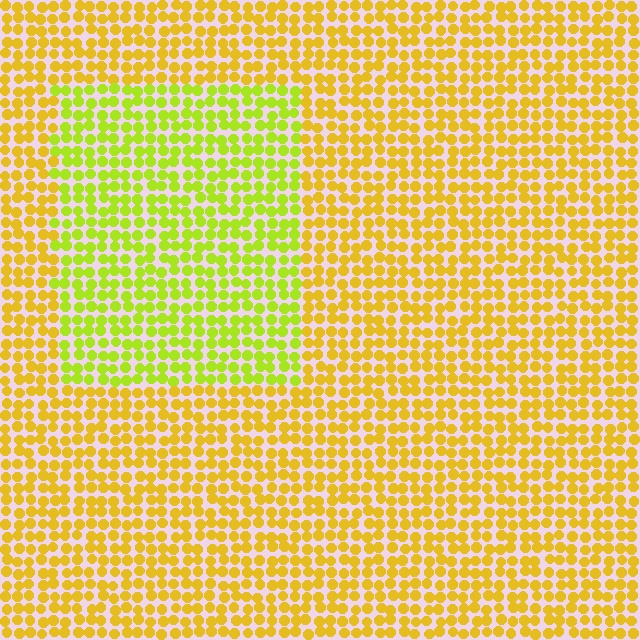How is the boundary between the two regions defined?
The boundary is defined purely by a slight shift in hue (about 32 degrees). Spacing, size, and orientation are identical on both sides.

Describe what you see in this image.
The image is filled with small yellow elements in a uniform arrangement. A rectangle-shaped region is visible where the elements are tinted to a slightly different hue, forming a subtle color boundary.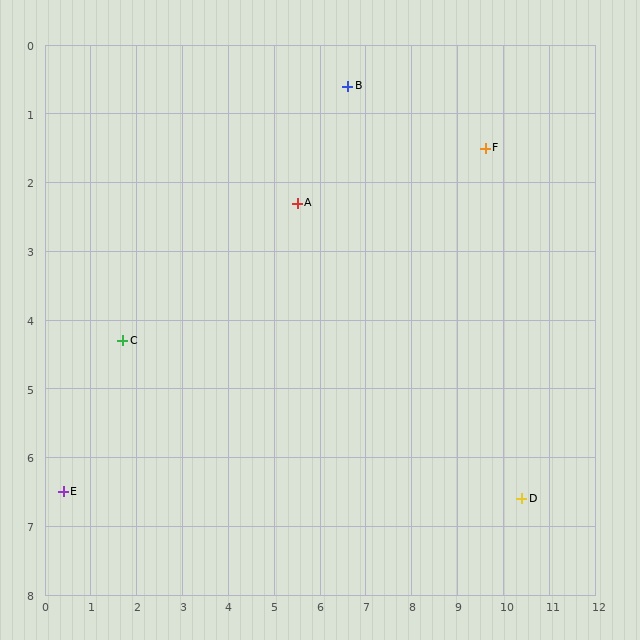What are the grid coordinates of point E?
Point E is at approximately (0.4, 6.5).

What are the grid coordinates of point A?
Point A is at approximately (5.5, 2.3).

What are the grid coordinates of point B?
Point B is at approximately (6.6, 0.6).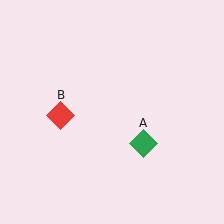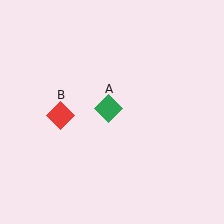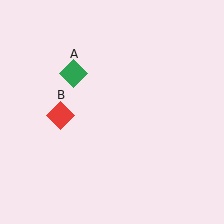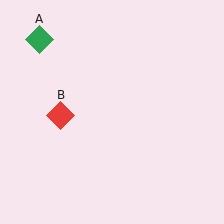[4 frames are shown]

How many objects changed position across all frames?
1 object changed position: green diamond (object A).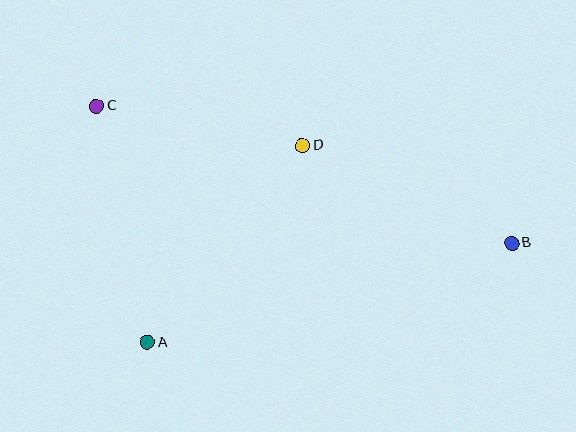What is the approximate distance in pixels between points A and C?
The distance between A and C is approximately 242 pixels.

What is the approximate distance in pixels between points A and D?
The distance between A and D is approximately 251 pixels.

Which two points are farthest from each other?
Points B and C are farthest from each other.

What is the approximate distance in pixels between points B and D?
The distance between B and D is approximately 231 pixels.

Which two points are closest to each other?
Points C and D are closest to each other.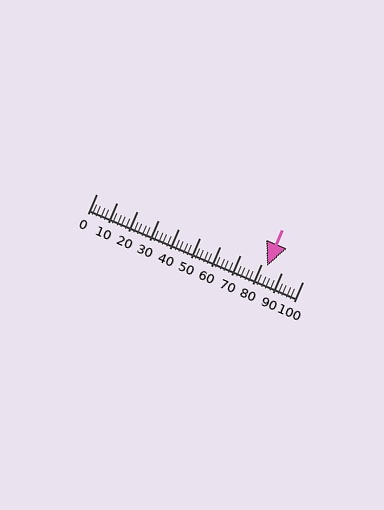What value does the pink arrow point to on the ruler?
The pink arrow points to approximately 83.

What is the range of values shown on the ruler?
The ruler shows values from 0 to 100.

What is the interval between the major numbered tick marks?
The major tick marks are spaced 10 units apart.